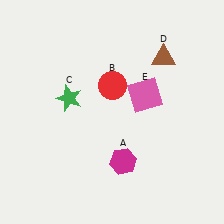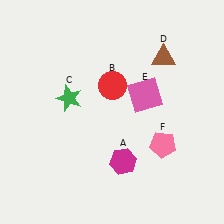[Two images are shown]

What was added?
A pink pentagon (F) was added in Image 2.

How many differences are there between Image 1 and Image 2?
There is 1 difference between the two images.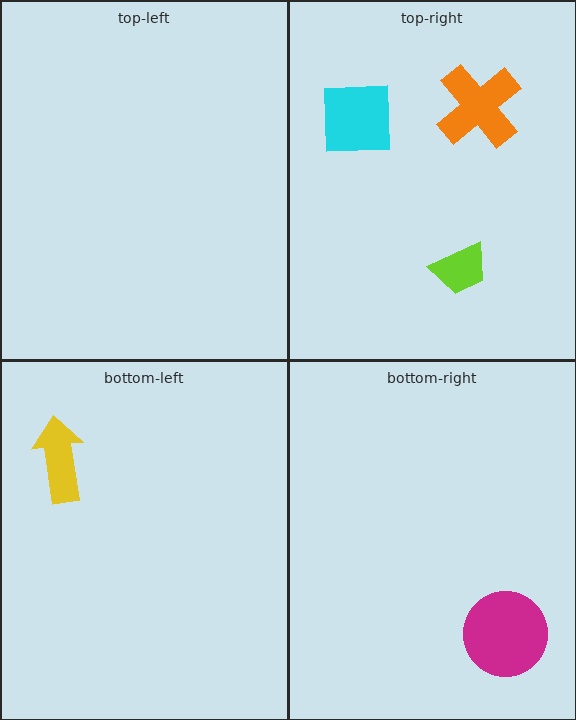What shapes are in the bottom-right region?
The magenta circle.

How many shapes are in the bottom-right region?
1.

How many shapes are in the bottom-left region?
1.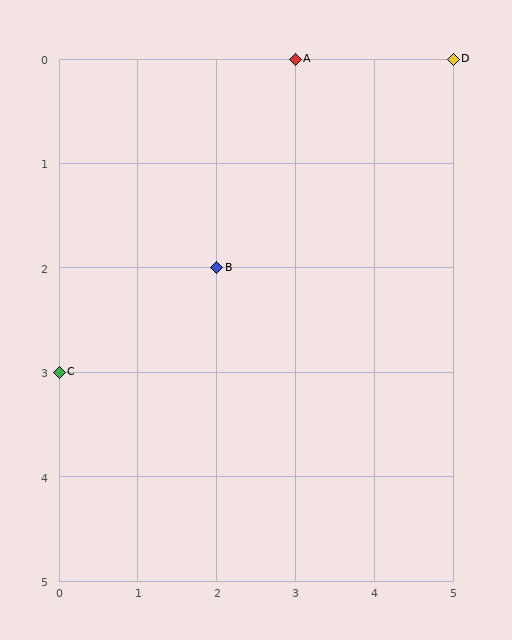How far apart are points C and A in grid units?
Points C and A are 3 columns and 3 rows apart (about 4.2 grid units diagonally).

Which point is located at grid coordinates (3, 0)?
Point A is at (3, 0).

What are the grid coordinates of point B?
Point B is at grid coordinates (2, 2).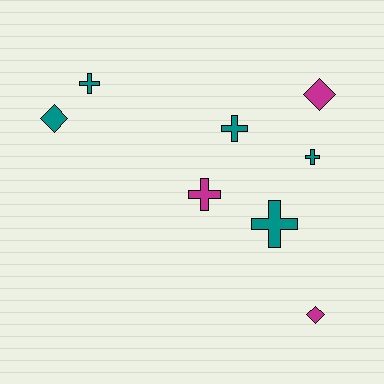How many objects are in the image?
There are 8 objects.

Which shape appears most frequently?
Cross, with 5 objects.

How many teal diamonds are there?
There is 1 teal diamond.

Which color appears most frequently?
Teal, with 5 objects.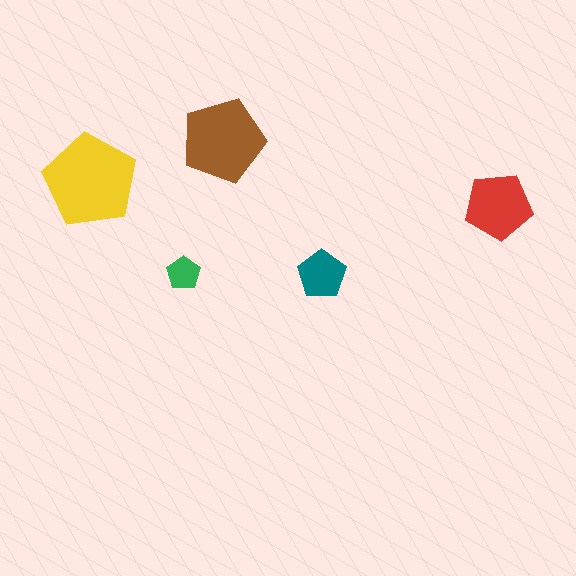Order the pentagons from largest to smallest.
the yellow one, the brown one, the red one, the teal one, the green one.